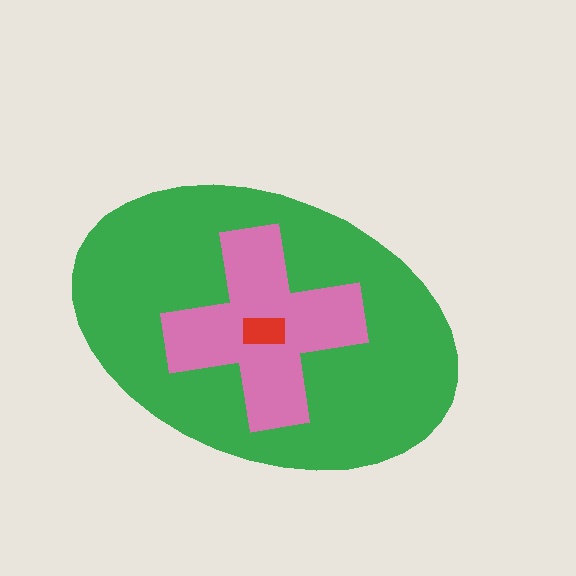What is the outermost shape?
The green ellipse.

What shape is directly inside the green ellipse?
The pink cross.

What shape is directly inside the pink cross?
The red rectangle.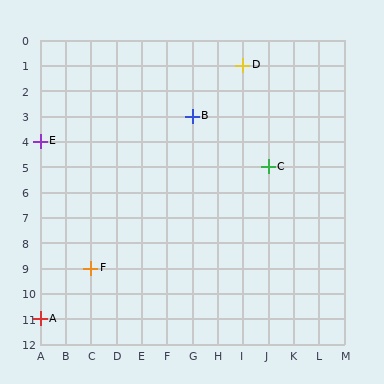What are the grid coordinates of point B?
Point B is at grid coordinates (G, 3).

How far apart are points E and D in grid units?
Points E and D are 8 columns and 3 rows apart (about 8.5 grid units diagonally).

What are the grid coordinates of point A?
Point A is at grid coordinates (A, 11).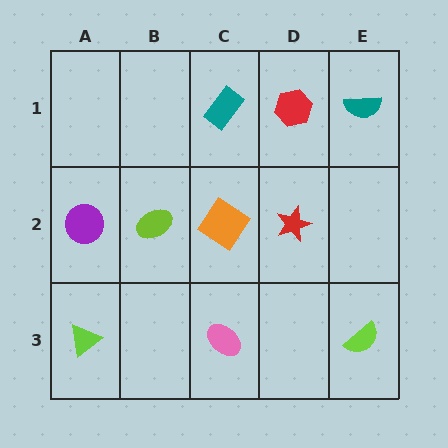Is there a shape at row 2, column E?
No, that cell is empty.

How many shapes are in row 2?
4 shapes.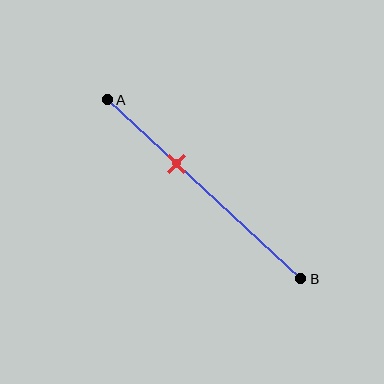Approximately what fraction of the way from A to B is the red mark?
The red mark is approximately 35% of the way from A to B.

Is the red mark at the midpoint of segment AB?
No, the mark is at about 35% from A, not at the 50% midpoint.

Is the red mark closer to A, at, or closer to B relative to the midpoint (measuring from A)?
The red mark is closer to point A than the midpoint of segment AB.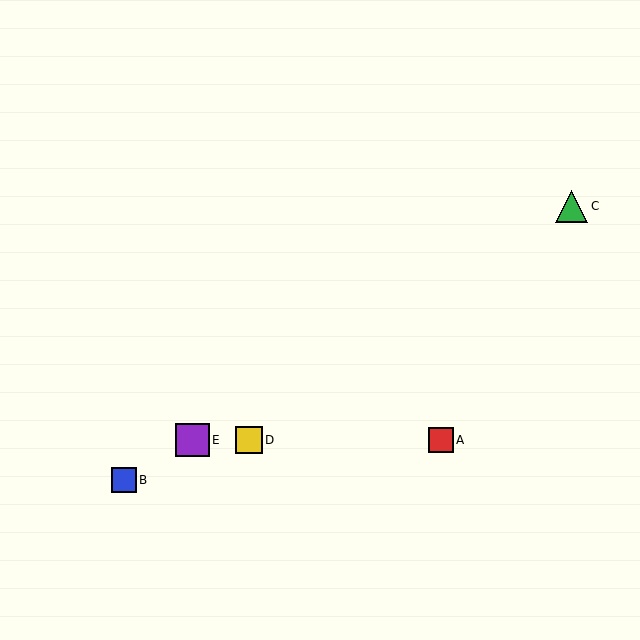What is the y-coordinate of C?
Object C is at y≈206.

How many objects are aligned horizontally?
3 objects (A, D, E) are aligned horizontally.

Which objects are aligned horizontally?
Objects A, D, E are aligned horizontally.